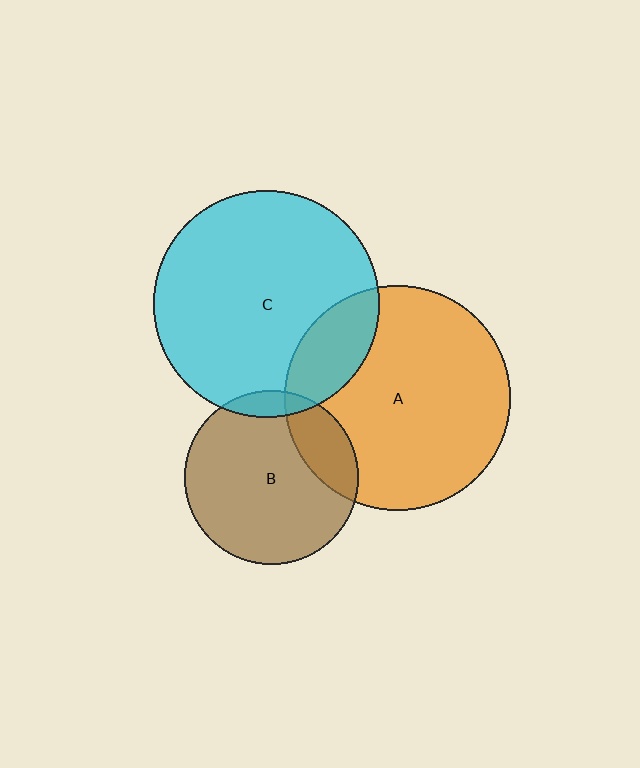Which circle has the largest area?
Circle C (cyan).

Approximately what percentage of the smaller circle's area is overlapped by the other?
Approximately 20%.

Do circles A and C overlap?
Yes.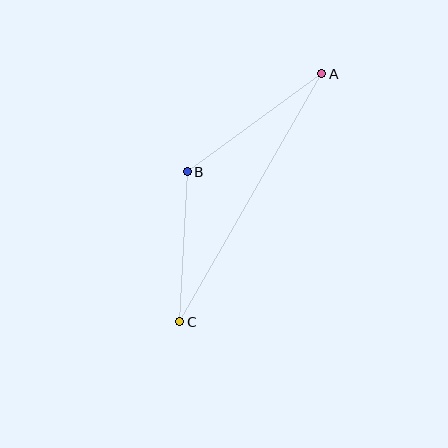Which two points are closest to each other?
Points B and C are closest to each other.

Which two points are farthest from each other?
Points A and C are farthest from each other.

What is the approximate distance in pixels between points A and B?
The distance between A and B is approximately 166 pixels.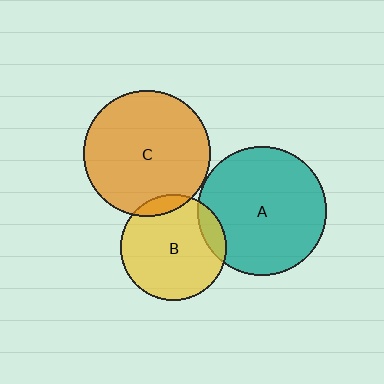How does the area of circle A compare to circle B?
Approximately 1.5 times.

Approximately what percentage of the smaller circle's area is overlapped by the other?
Approximately 10%.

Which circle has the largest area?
Circle A (teal).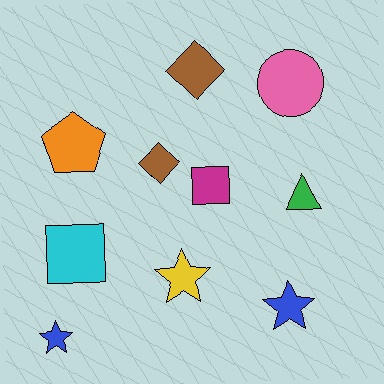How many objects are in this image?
There are 10 objects.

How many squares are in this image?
There are 2 squares.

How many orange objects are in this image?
There is 1 orange object.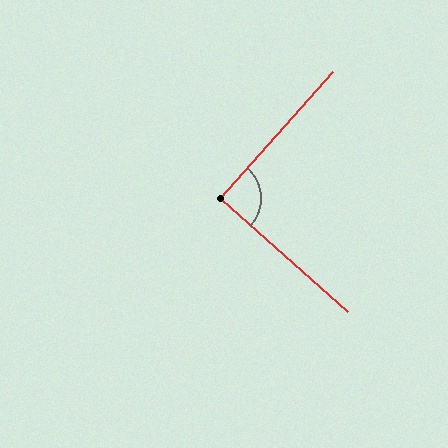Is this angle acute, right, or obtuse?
It is approximately a right angle.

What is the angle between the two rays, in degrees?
Approximately 90 degrees.